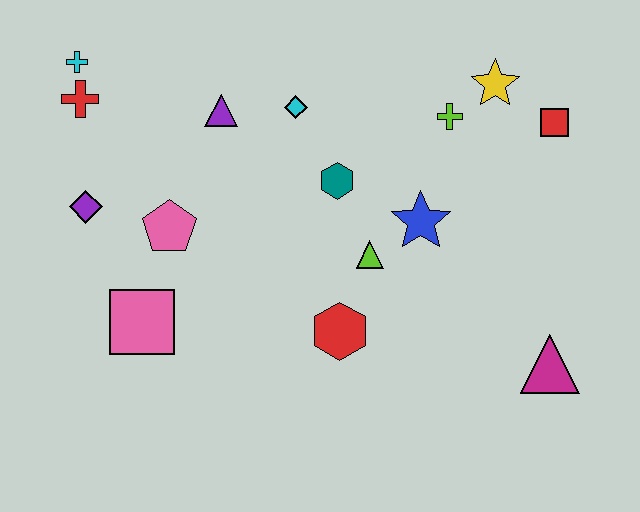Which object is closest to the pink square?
The pink pentagon is closest to the pink square.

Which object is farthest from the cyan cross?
The magenta triangle is farthest from the cyan cross.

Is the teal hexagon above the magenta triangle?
Yes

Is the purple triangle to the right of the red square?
No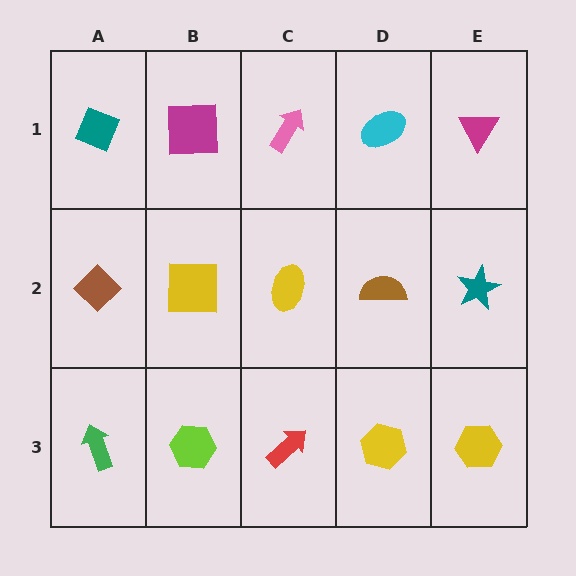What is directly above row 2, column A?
A teal diamond.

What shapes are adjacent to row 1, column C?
A yellow ellipse (row 2, column C), a magenta square (row 1, column B), a cyan ellipse (row 1, column D).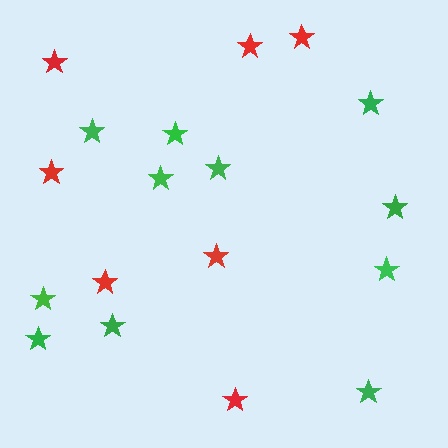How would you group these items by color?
There are 2 groups: one group of red stars (7) and one group of green stars (11).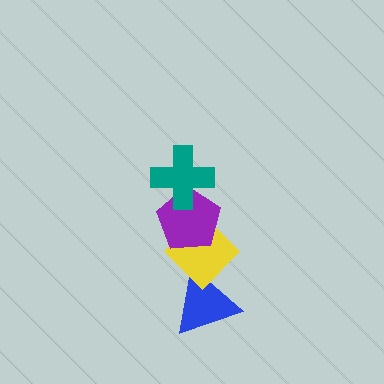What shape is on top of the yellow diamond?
The purple pentagon is on top of the yellow diamond.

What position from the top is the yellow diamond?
The yellow diamond is 3rd from the top.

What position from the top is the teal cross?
The teal cross is 1st from the top.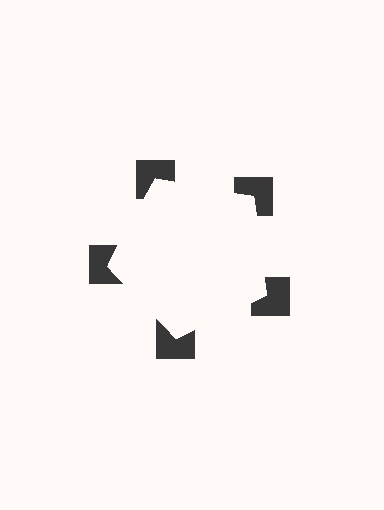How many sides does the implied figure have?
5 sides.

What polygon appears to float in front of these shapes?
An illusory pentagon — its edges are inferred from the aligned wedge cuts in the notched squares, not physically drawn.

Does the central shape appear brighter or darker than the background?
It typically appears slightly brighter than the background, even though no actual brightness change is drawn.